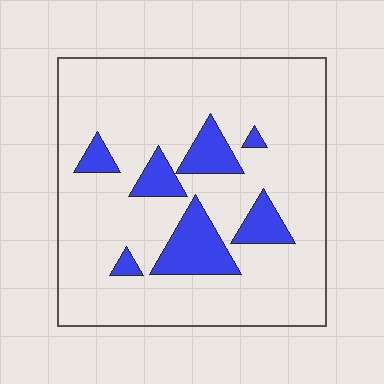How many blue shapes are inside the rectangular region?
7.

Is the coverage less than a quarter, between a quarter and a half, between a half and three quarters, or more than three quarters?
Less than a quarter.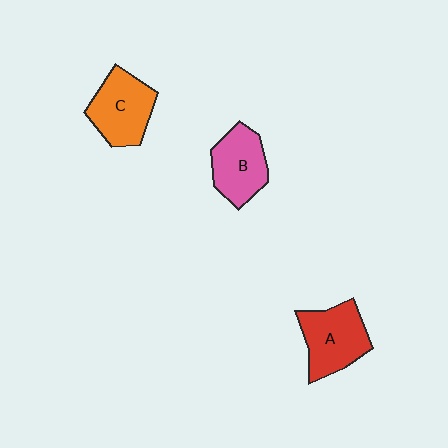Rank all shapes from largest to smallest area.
From largest to smallest: A (red), C (orange), B (pink).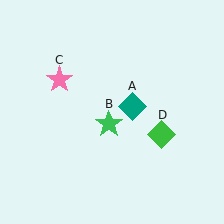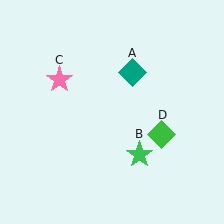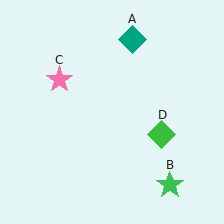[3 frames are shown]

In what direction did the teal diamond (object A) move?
The teal diamond (object A) moved up.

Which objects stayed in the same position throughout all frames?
Pink star (object C) and green diamond (object D) remained stationary.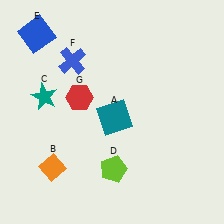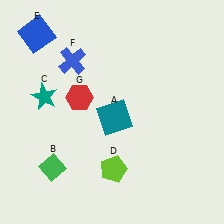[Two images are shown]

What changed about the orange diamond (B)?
In Image 1, B is orange. In Image 2, it changed to green.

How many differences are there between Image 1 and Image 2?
There is 1 difference between the two images.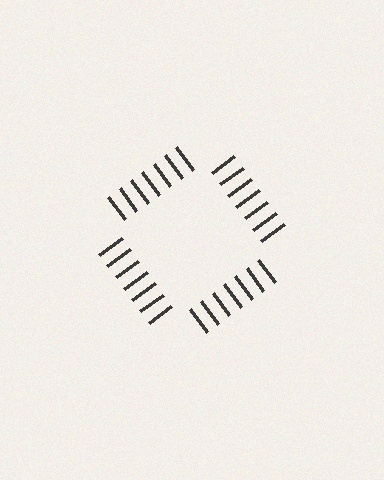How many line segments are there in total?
28 — 7 along each of the 4 edges.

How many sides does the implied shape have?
4 sides — the line-ends trace a square.